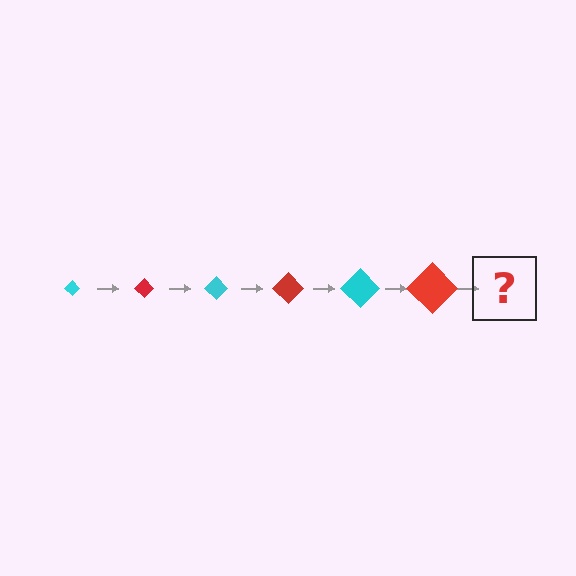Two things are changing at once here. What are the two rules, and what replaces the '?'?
The two rules are that the diamond grows larger each step and the color cycles through cyan and red. The '?' should be a cyan diamond, larger than the previous one.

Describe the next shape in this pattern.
It should be a cyan diamond, larger than the previous one.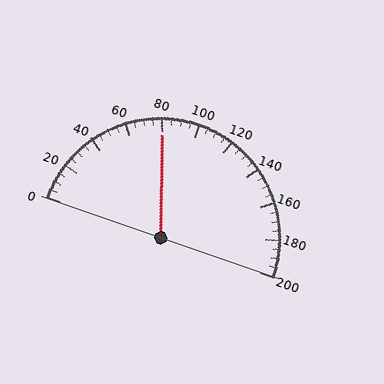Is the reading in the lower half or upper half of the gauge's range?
The reading is in the lower half of the range (0 to 200).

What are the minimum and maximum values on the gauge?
The gauge ranges from 0 to 200.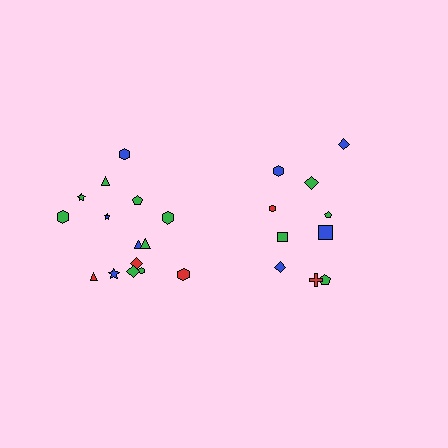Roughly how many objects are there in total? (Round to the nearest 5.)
Roughly 25 objects in total.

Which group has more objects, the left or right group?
The left group.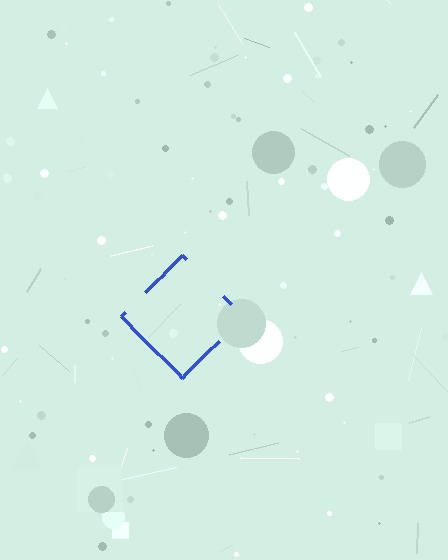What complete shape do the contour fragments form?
The contour fragments form a diamond.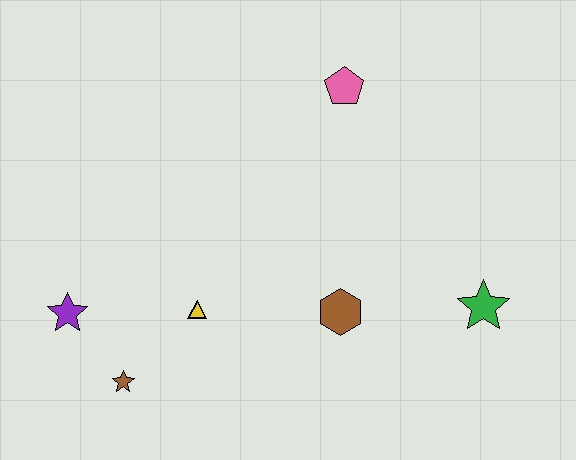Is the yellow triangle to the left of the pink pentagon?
Yes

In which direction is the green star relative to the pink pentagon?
The green star is below the pink pentagon.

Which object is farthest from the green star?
The purple star is farthest from the green star.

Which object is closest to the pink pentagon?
The brown hexagon is closest to the pink pentagon.